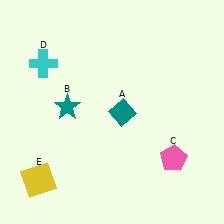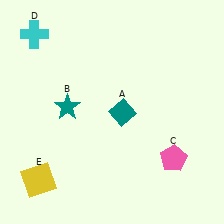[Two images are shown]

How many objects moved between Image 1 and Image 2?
1 object moved between the two images.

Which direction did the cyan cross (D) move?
The cyan cross (D) moved up.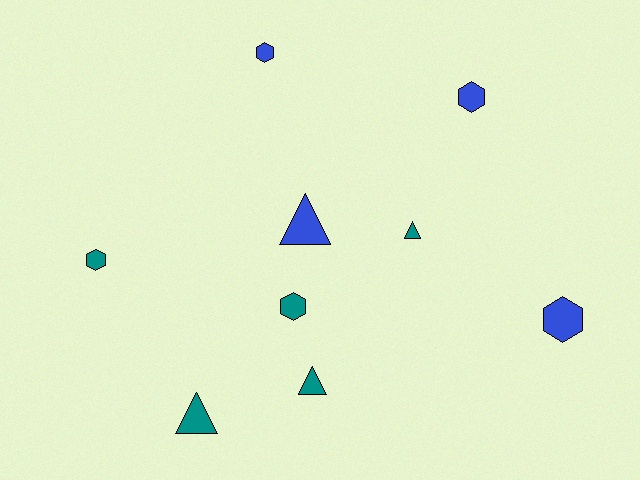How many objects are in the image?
There are 9 objects.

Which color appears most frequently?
Teal, with 5 objects.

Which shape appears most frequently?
Hexagon, with 5 objects.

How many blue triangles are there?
There is 1 blue triangle.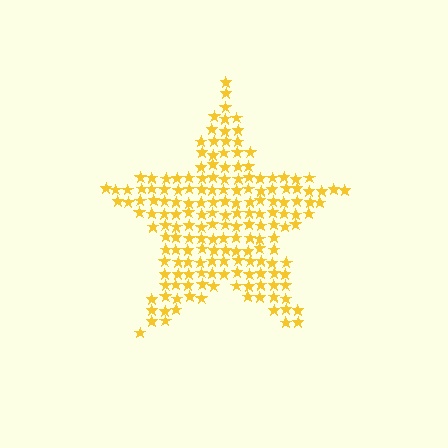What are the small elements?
The small elements are stars.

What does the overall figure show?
The overall figure shows a star.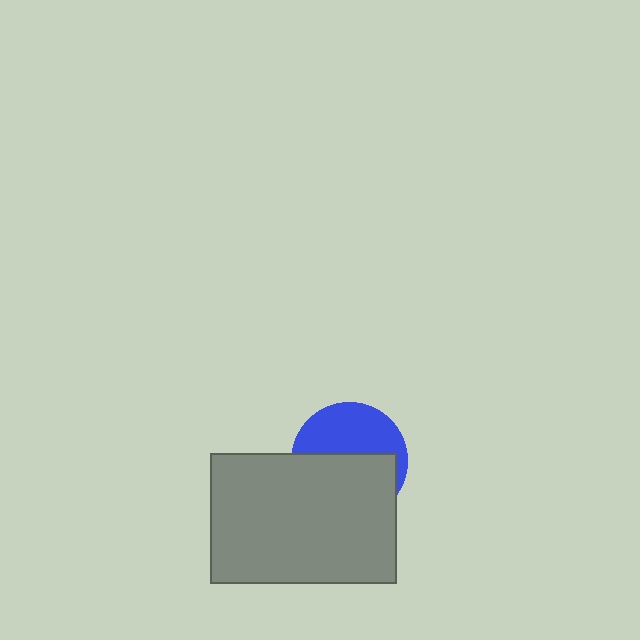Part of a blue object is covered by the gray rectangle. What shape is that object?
It is a circle.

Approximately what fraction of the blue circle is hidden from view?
Roughly 55% of the blue circle is hidden behind the gray rectangle.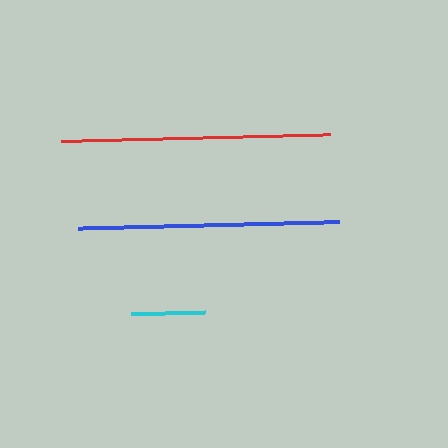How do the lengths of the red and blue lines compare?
The red and blue lines are approximately the same length.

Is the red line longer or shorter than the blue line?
The red line is longer than the blue line.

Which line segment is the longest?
The red line is the longest at approximately 269 pixels.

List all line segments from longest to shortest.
From longest to shortest: red, blue, cyan.